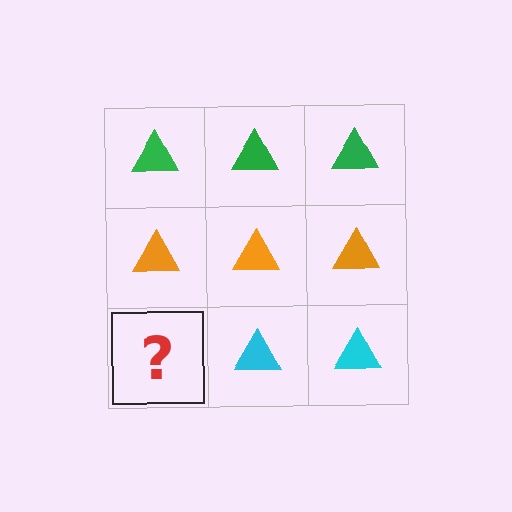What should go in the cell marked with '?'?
The missing cell should contain a cyan triangle.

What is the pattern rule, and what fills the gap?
The rule is that each row has a consistent color. The gap should be filled with a cyan triangle.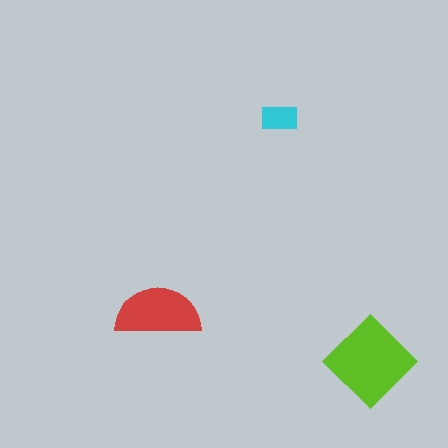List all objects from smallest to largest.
The cyan rectangle, the red semicircle, the lime diamond.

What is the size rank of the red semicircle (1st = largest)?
2nd.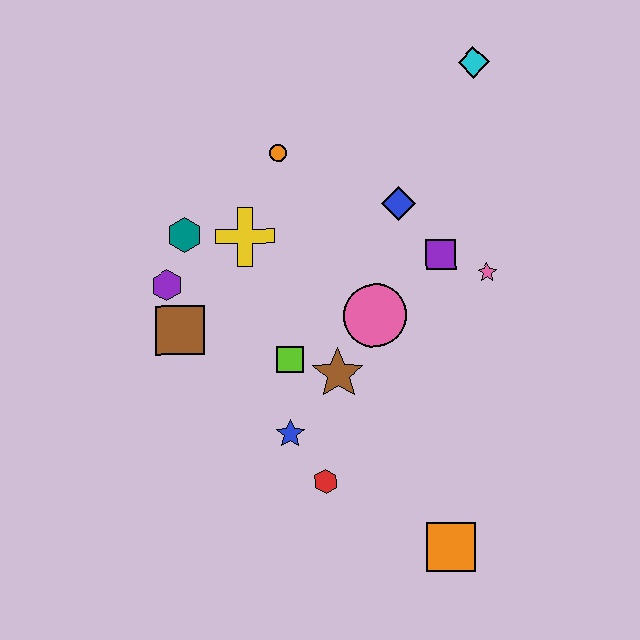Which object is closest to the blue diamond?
The purple square is closest to the blue diamond.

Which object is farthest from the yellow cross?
The orange square is farthest from the yellow cross.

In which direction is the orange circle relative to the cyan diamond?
The orange circle is to the left of the cyan diamond.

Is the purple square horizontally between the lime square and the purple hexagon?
No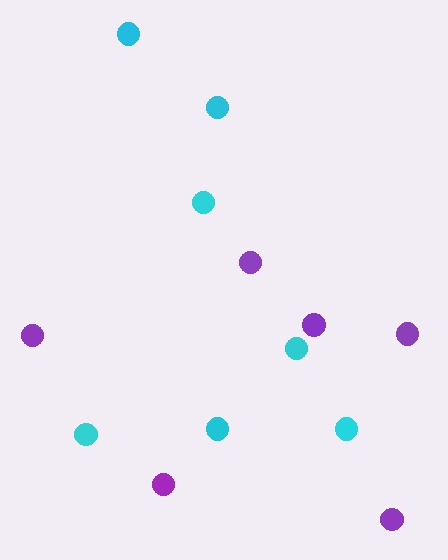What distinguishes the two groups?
There are 2 groups: one group of purple circles (6) and one group of cyan circles (7).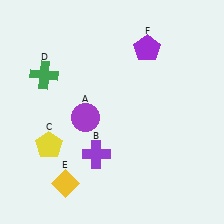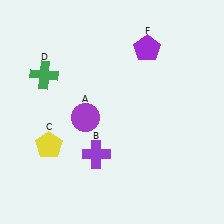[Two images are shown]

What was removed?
The yellow diamond (E) was removed in Image 2.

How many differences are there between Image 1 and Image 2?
There is 1 difference between the two images.